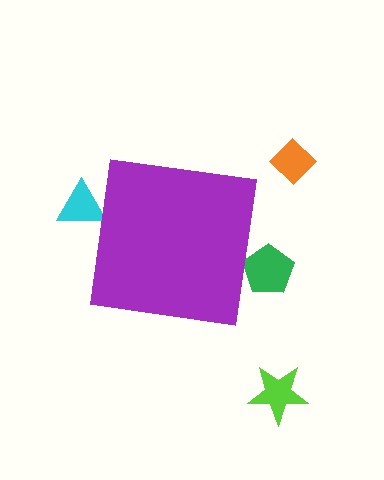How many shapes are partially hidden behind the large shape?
2 shapes are partially hidden.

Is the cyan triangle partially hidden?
Yes, the cyan triangle is partially hidden behind the purple square.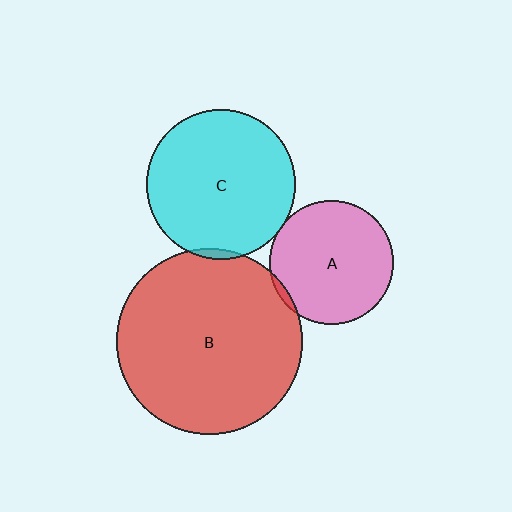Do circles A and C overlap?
Yes.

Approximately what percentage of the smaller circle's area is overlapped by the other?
Approximately 5%.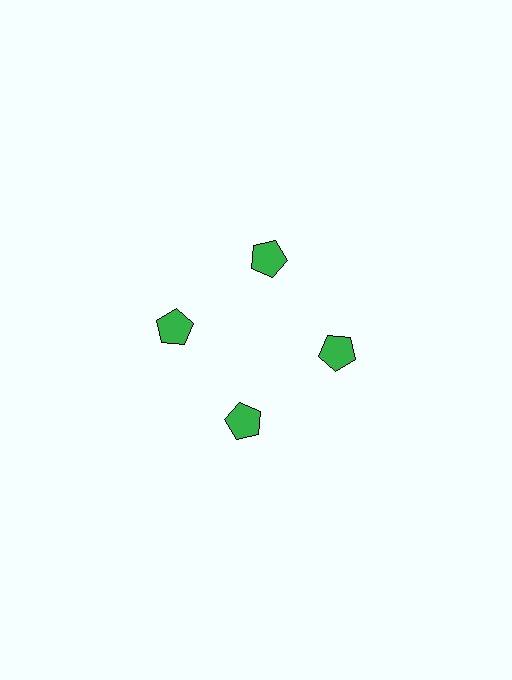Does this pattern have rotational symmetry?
Yes, this pattern has 4-fold rotational symmetry. It looks the same after rotating 90 degrees around the center.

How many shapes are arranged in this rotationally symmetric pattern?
There are 4 shapes, arranged in 4 groups of 1.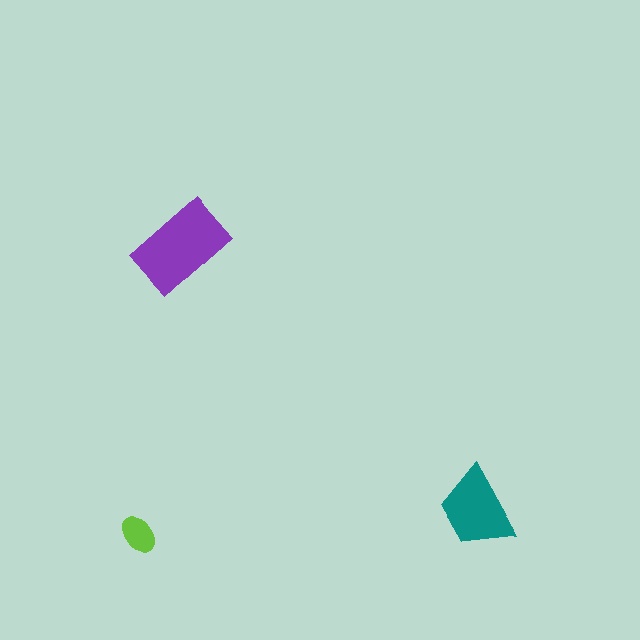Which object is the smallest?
The lime ellipse.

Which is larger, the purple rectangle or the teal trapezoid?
The purple rectangle.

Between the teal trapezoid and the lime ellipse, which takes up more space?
The teal trapezoid.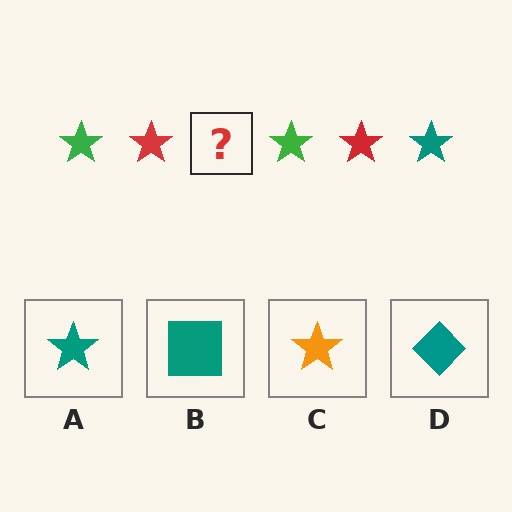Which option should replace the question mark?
Option A.